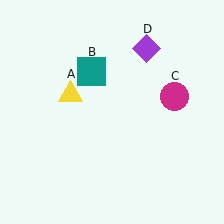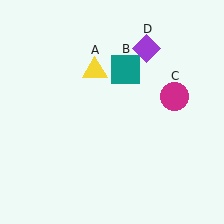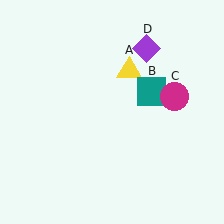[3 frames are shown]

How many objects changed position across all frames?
2 objects changed position: yellow triangle (object A), teal square (object B).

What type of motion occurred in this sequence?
The yellow triangle (object A), teal square (object B) rotated clockwise around the center of the scene.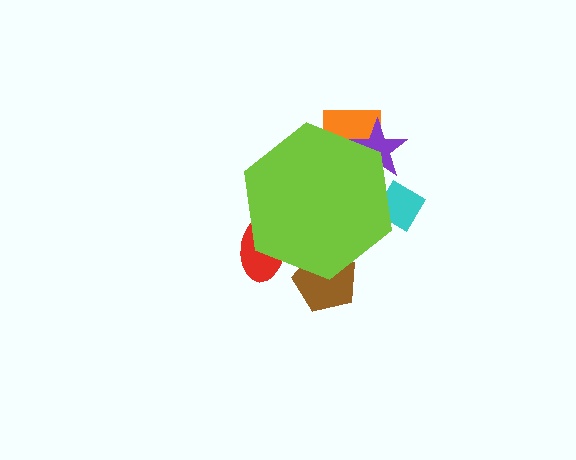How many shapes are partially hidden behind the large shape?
5 shapes are partially hidden.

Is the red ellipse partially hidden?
Yes, the red ellipse is partially hidden behind the lime hexagon.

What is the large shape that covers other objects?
A lime hexagon.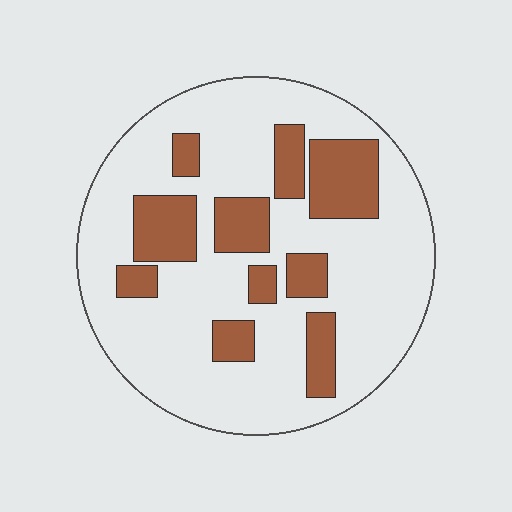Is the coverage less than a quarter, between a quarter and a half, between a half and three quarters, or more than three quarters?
Less than a quarter.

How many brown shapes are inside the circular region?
10.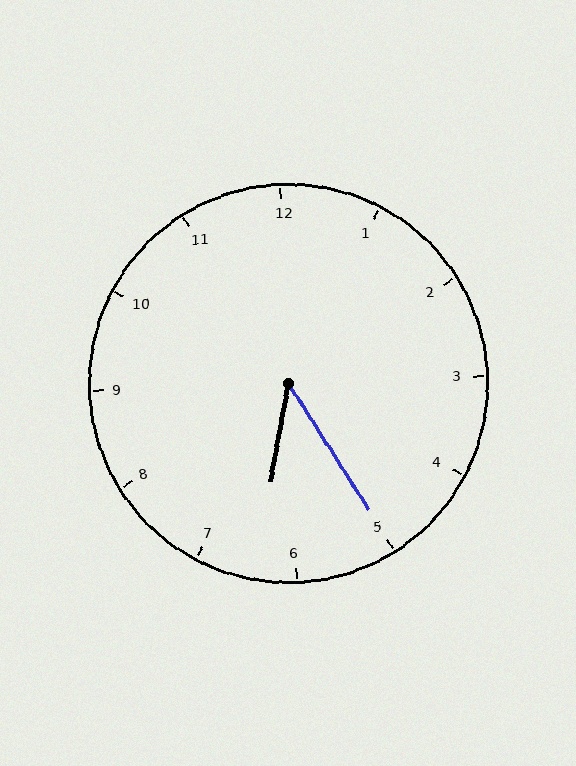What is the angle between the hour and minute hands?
Approximately 42 degrees.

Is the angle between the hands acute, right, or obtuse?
It is acute.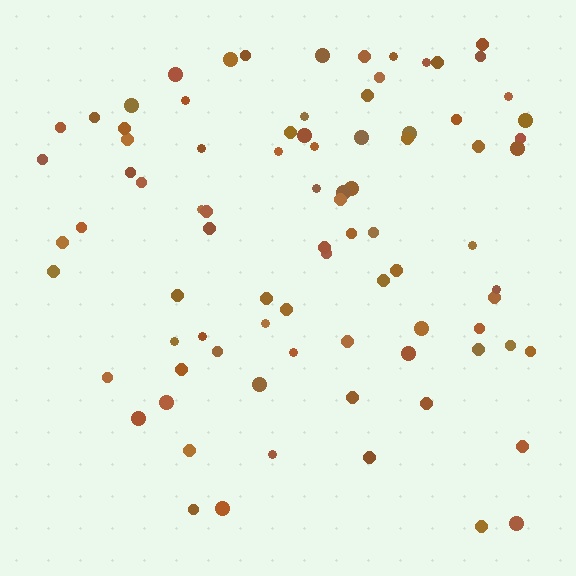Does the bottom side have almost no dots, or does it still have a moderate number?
Still a moderate number, just noticeably fewer than the top.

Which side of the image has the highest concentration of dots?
The top.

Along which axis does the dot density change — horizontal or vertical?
Vertical.